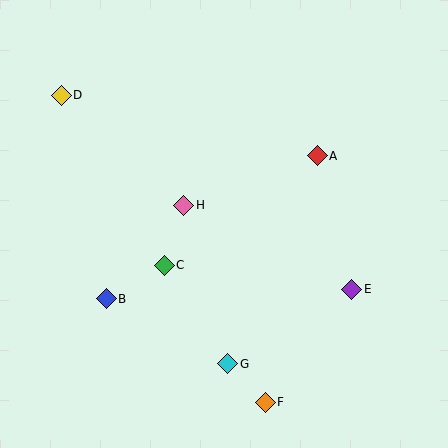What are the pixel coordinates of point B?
Point B is at (106, 299).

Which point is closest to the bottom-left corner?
Point B is closest to the bottom-left corner.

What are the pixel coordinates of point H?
Point H is at (184, 205).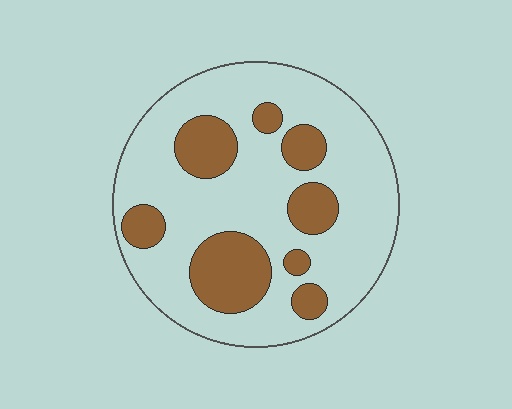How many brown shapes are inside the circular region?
8.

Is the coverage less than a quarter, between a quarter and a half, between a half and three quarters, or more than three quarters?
Between a quarter and a half.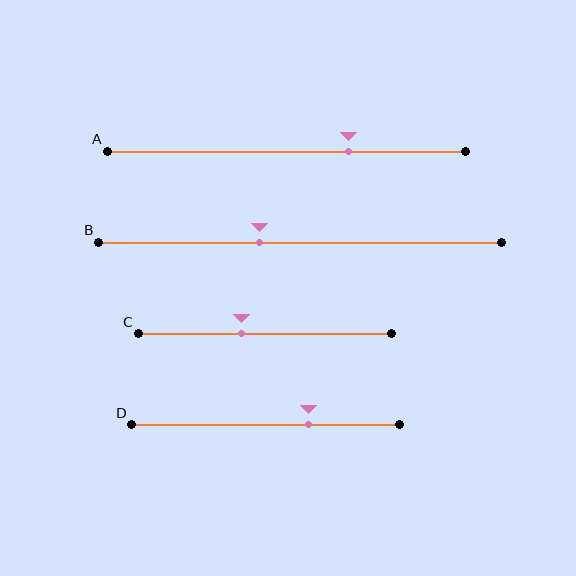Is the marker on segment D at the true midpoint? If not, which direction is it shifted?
No, the marker on segment D is shifted to the right by about 16% of the segment length.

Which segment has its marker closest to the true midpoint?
Segment C has its marker closest to the true midpoint.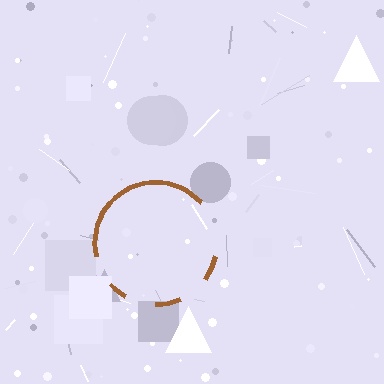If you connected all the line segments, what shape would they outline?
They would outline a circle.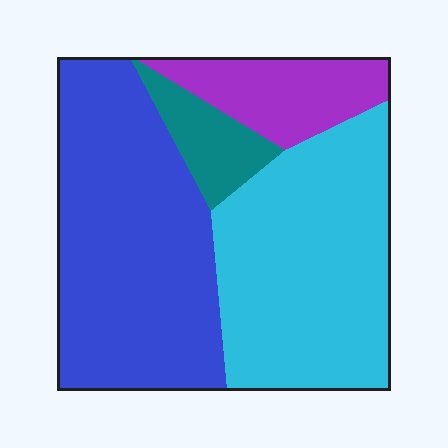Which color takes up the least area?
Teal, at roughly 5%.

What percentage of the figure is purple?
Purple covers 13% of the figure.